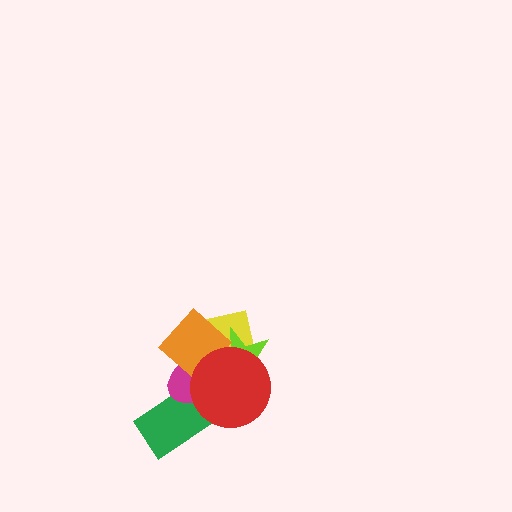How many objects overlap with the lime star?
4 objects overlap with the lime star.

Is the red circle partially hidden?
No, no other shape covers it.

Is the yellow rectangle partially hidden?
Yes, it is partially covered by another shape.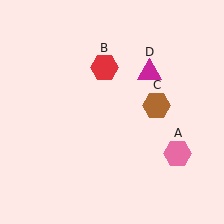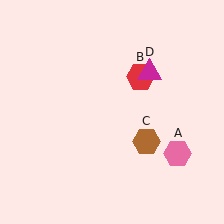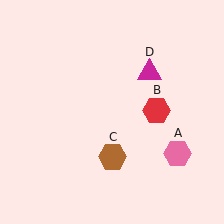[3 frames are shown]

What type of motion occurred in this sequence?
The red hexagon (object B), brown hexagon (object C) rotated clockwise around the center of the scene.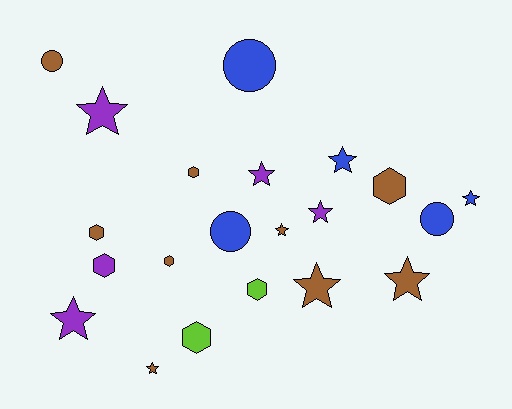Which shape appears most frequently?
Star, with 10 objects.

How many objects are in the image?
There are 21 objects.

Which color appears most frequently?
Brown, with 9 objects.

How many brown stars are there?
There are 4 brown stars.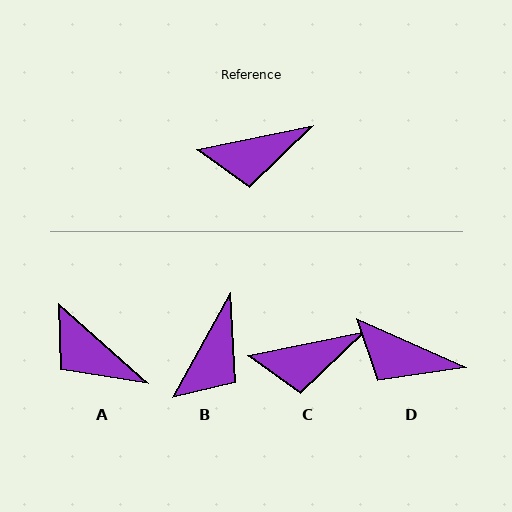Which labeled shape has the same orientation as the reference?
C.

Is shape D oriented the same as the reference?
No, it is off by about 36 degrees.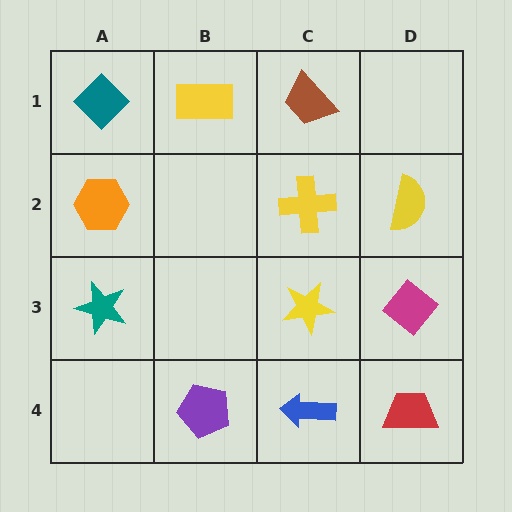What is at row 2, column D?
A yellow semicircle.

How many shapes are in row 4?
3 shapes.